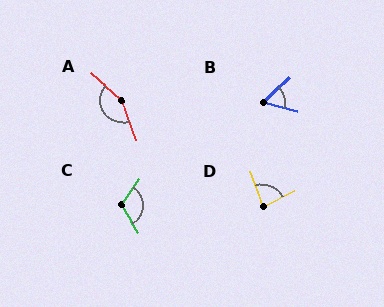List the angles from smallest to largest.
B (59°), D (83°), C (111°), A (153°).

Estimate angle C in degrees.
Approximately 111 degrees.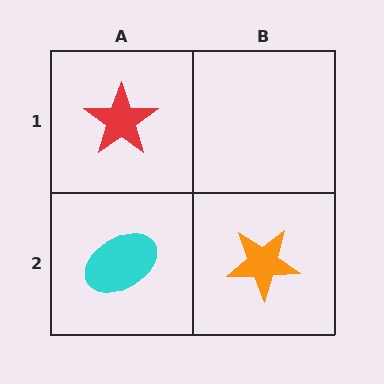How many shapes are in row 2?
2 shapes.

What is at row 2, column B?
An orange star.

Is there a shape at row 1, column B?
No, that cell is empty.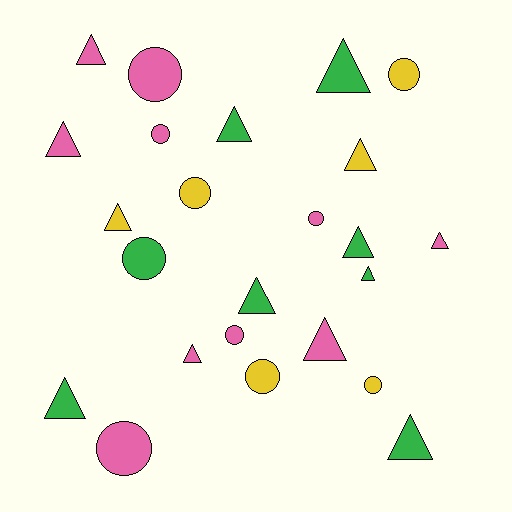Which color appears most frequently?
Pink, with 10 objects.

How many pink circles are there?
There are 5 pink circles.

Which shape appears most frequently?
Triangle, with 14 objects.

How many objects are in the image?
There are 24 objects.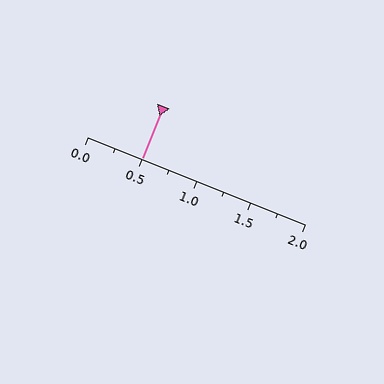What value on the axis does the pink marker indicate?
The marker indicates approximately 0.5.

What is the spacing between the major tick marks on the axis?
The major ticks are spaced 0.5 apart.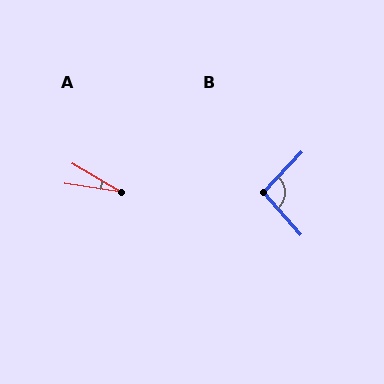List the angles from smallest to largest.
A (22°), B (95°).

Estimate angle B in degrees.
Approximately 95 degrees.